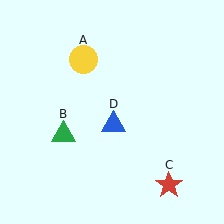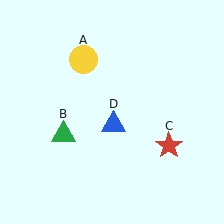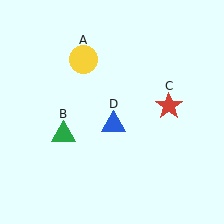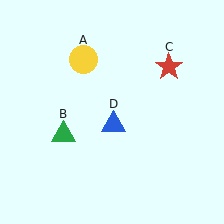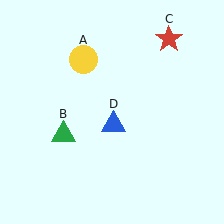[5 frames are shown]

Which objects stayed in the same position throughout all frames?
Yellow circle (object A) and green triangle (object B) and blue triangle (object D) remained stationary.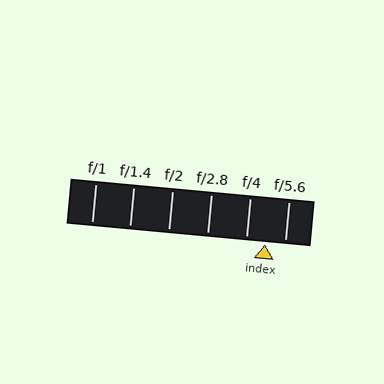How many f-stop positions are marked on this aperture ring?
There are 6 f-stop positions marked.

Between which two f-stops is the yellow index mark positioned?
The index mark is between f/4 and f/5.6.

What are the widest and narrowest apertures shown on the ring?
The widest aperture shown is f/1 and the narrowest is f/5.6.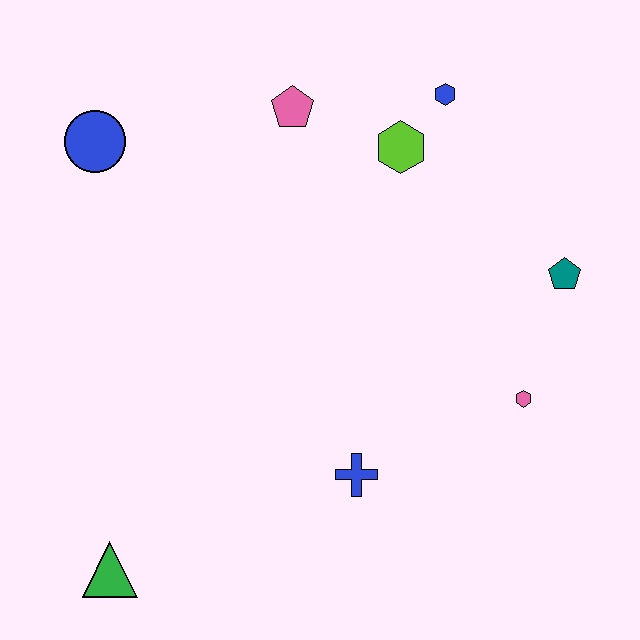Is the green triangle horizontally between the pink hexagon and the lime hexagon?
No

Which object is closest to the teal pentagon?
The pink hexagon is closest to the teal pentagon.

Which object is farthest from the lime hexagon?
The green triangle is farthest from the lime hexagon.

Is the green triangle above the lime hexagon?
No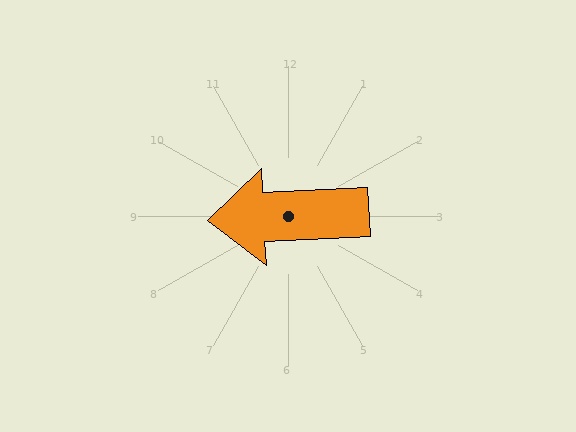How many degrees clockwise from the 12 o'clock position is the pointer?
Approximately 267 degrees.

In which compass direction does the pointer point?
West.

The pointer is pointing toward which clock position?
Roughly 9 o'clock.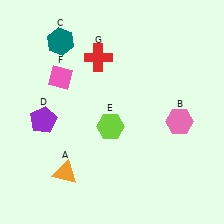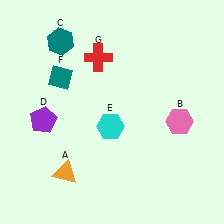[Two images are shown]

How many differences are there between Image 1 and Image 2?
There are 2 differences between the two images.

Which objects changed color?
E changed from lime to cyan. F changed from pink to teal.